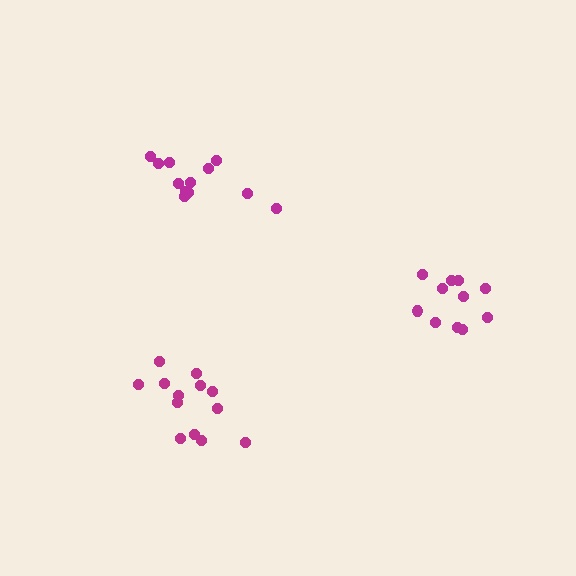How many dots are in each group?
Group 1: 13 dots, Group 2: 12 dots, Group 3: 11 dots (36 total).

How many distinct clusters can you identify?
There are 3 distinct clusters.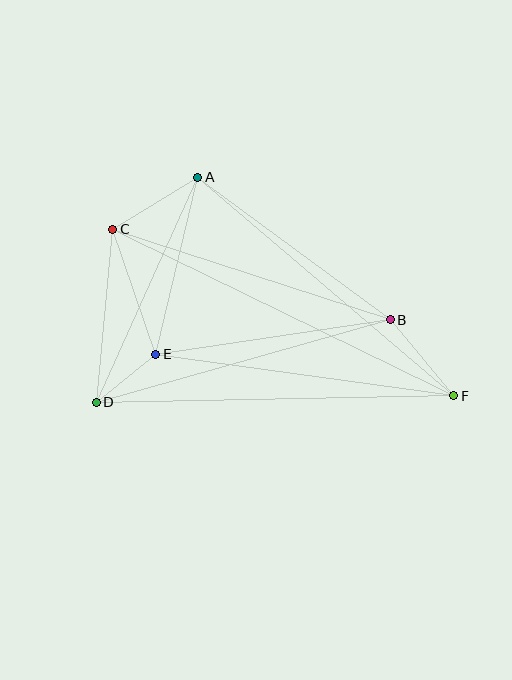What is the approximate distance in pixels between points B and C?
The distance between B and C is approximately 292 pixels.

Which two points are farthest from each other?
Points C and F are farthest from each other.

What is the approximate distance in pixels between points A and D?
The distance between A and D is approximately 247 pixels.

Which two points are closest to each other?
Points D and E are closest to each other.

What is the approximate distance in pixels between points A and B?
The distance between A and B is approximately 239 pixels.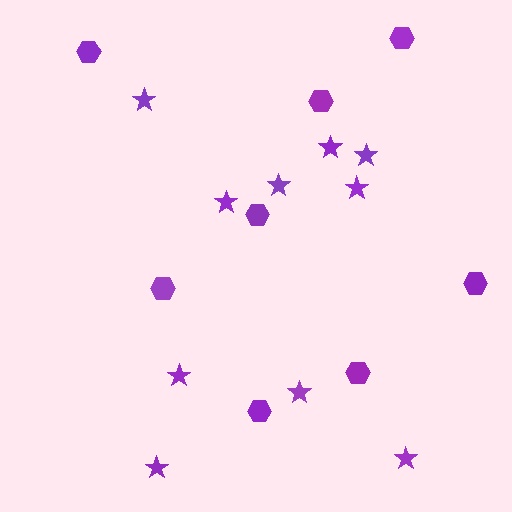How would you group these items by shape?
There are 2 groups: one group of hexagons (8) and one group of stars (10).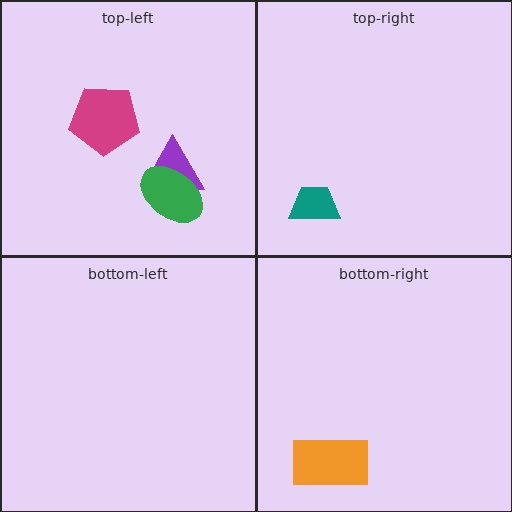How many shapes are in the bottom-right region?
1.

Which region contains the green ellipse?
The top-left region.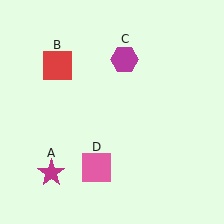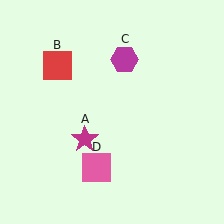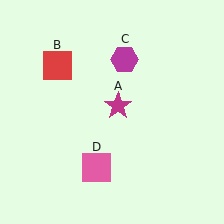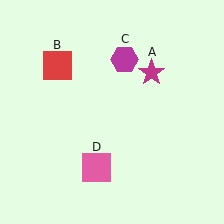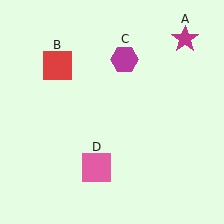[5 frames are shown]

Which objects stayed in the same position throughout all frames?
Red square (object B) and magenta hexagon (object C) and pink square (object D) remained stationary.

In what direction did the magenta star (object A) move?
The magenta star (object A) moved up and to the right.